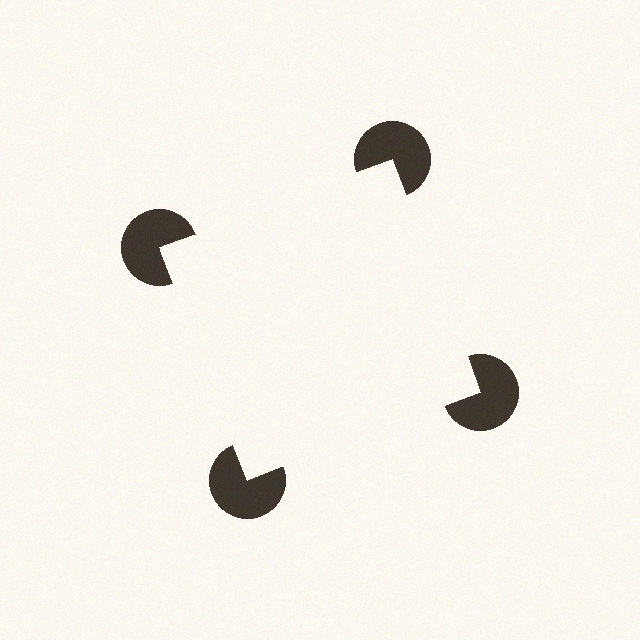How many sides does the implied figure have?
4 sides.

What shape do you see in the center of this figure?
An illusory square — its edges are inferred from the aligned wedge cuts in the pac-man discs, not physically drawn.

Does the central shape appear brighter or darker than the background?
It typically appears slightly brighter than the background, even though no actual brightness change is drawn.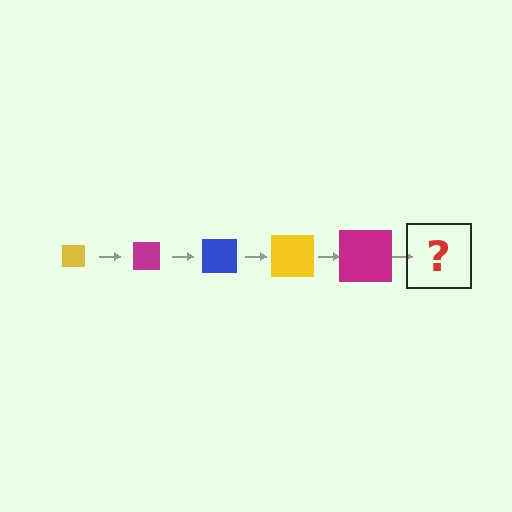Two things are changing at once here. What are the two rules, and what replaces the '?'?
The two rules are that the square grows larger each step and the color cycles through yellow, magenta, and blue. The '?' should be a blue square, larger than the previous one.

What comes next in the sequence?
The next element should be a blue square, larger than the previous one.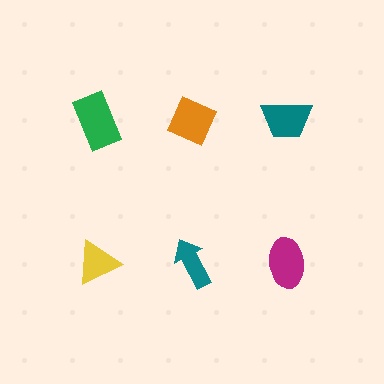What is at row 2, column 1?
A yellow triangle.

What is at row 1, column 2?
An orange diamond.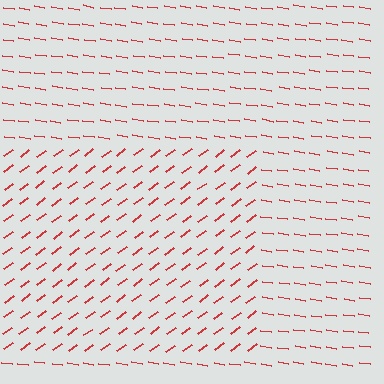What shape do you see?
I see a rectangle.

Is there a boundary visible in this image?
Yes, there is a texture boundary formed by a change in line orientation.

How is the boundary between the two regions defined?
The boundary is defined purely by a change in line orientation (approximately 45 degrees difference). All lines are the same color and thickness.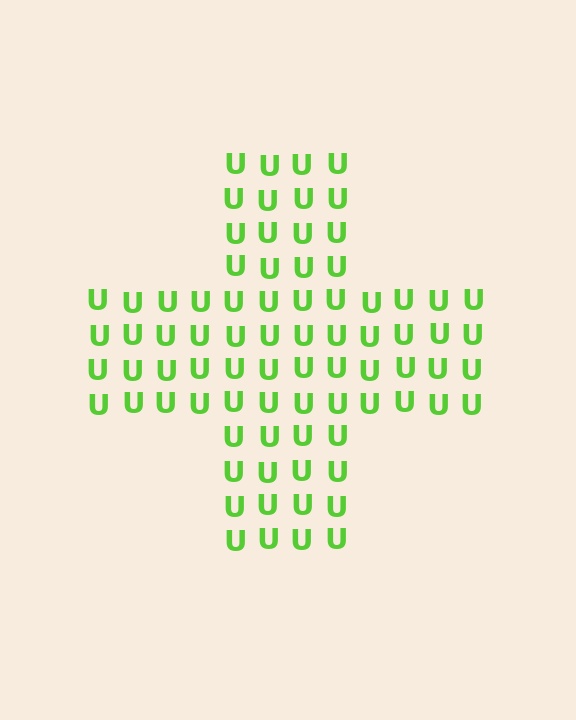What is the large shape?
The large shape is a cross.